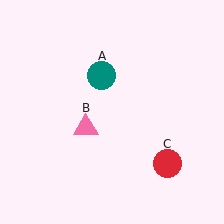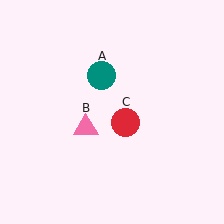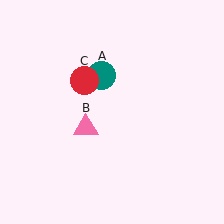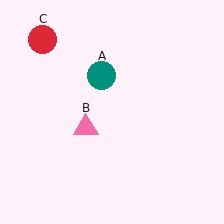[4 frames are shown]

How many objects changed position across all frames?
1 object changed position: red circle (object C).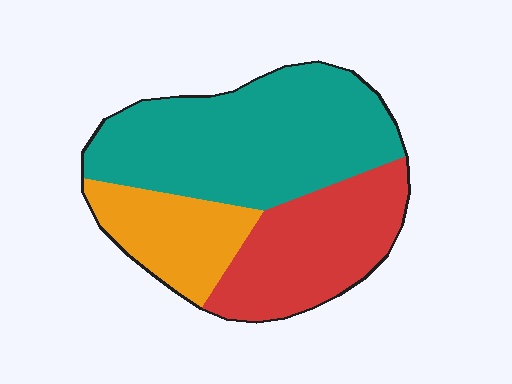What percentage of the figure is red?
Red takes up between a sixth and a third of the figure.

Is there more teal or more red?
Teal.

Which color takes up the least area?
Orange, at roughly 20%.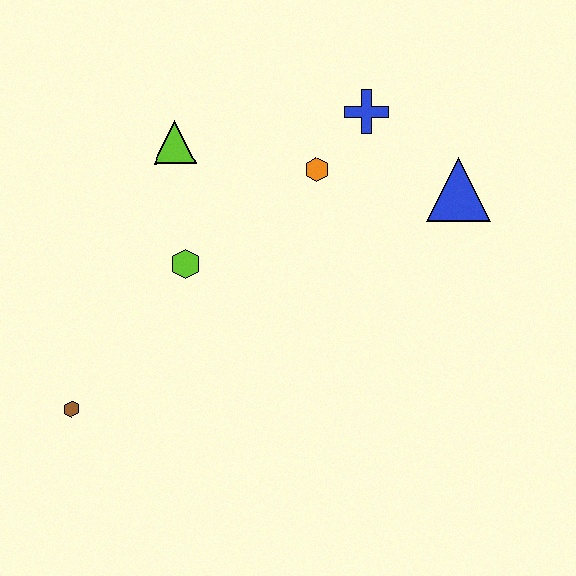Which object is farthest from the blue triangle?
The brown hexagon is farthest from the blue triangle.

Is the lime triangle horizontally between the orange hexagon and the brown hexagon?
Yes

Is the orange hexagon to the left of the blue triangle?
Yes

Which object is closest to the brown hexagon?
The lime hexagon is closest to the brown hexagon.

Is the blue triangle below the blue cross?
Yes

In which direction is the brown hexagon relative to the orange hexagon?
The brown hexagon is to the left of the orange hexagon.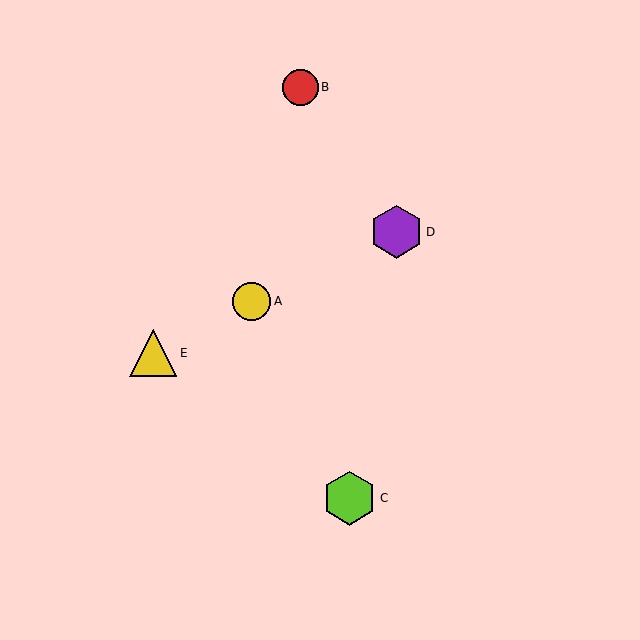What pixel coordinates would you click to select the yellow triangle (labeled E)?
Click at (153, 353) to select the yellow triangle E.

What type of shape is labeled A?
Shape A is a yellow circle.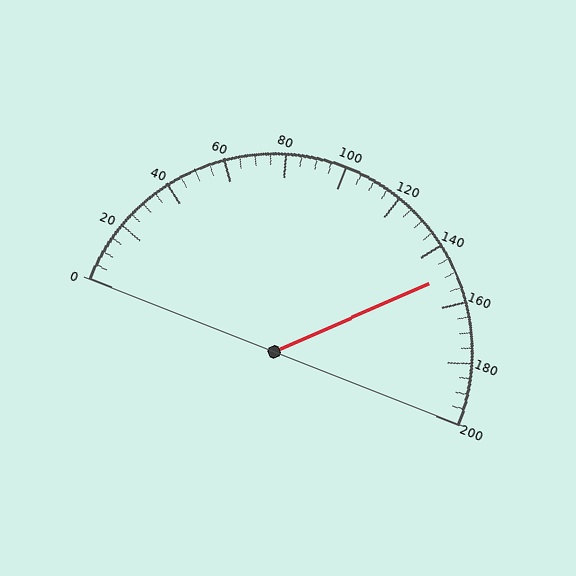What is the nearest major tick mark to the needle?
The nearest major tick mark is 160.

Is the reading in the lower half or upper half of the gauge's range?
The reading is in the upper half of the range (0 to 200).